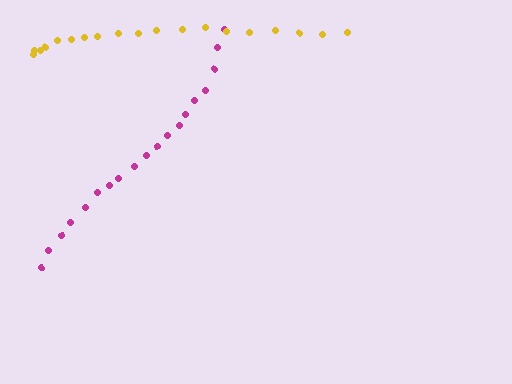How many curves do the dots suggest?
There are 2 distinct paths.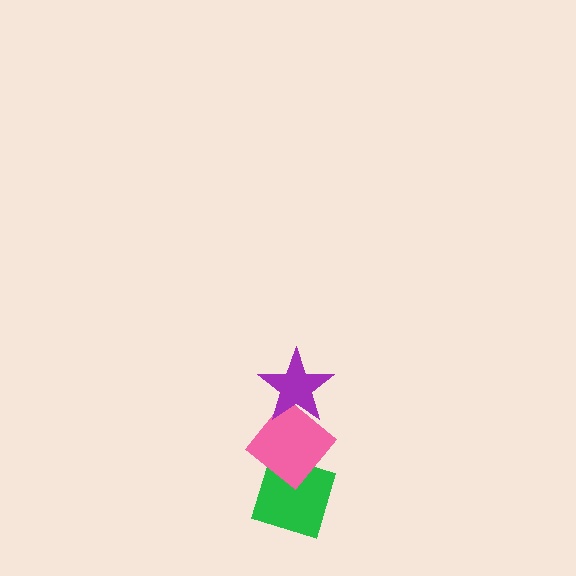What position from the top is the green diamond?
The green diamond is 3rd from the top.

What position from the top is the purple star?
The purple star is 1st from the top.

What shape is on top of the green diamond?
The pink diamond is on top of the green diamond.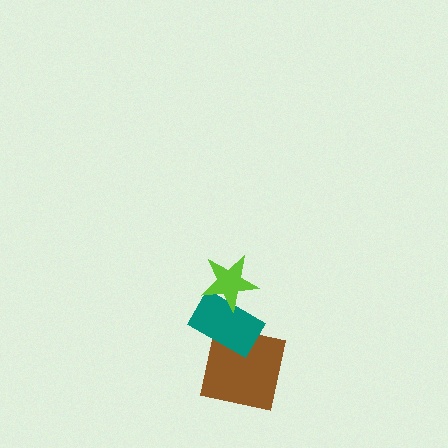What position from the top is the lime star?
The lime star is 1st from the top.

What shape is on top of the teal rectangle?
The lime star is on top of the teal rectangle.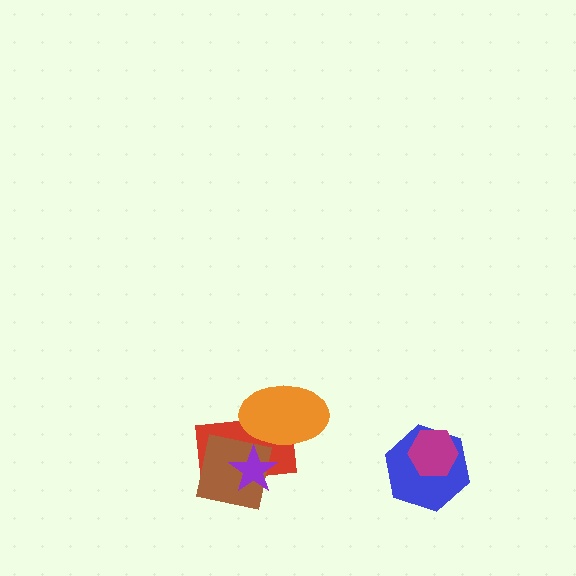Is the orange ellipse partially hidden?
Yes, it is partially covered by another shape.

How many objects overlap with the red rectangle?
3 objects overlap with the red rectangle.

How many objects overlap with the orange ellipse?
2 objects overlap with the orange ellipse.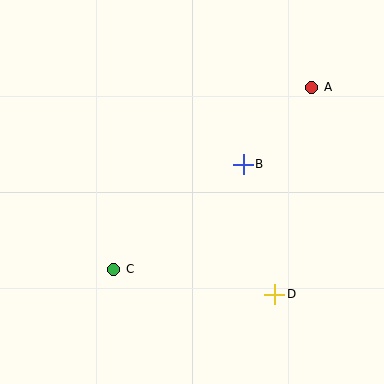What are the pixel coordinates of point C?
Point C is at (114, 269).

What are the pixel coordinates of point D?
Point D is at (275, 294).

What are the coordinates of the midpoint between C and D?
The midpoint between C and D is at (194, 282).